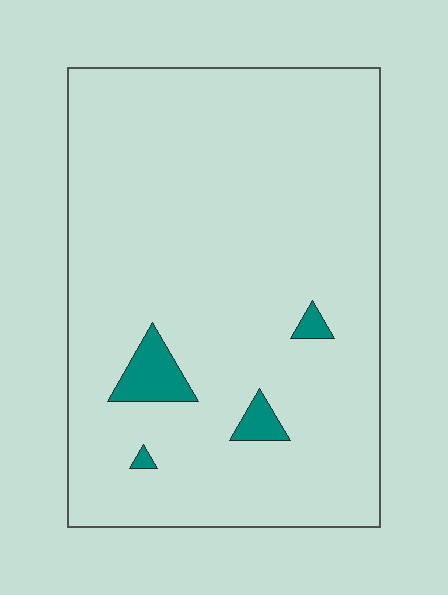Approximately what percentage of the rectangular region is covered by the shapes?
Approximately 5%.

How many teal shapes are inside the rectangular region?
4.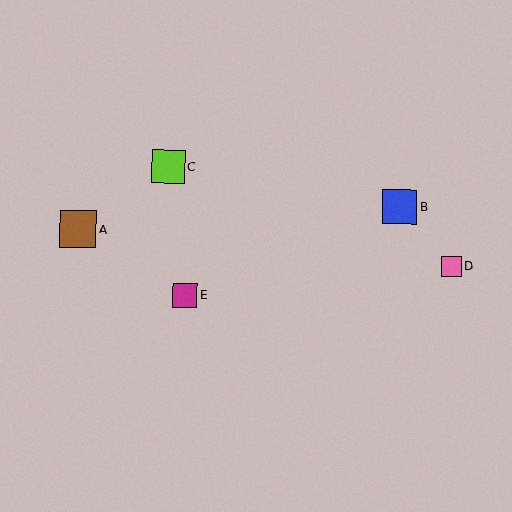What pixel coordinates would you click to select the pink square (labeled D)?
Click at (451, 267) to select the pink square D.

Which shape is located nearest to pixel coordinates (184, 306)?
The magenta square (labeled E) at (185, 295) is nearest to that location.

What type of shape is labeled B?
Shape B is a blue square.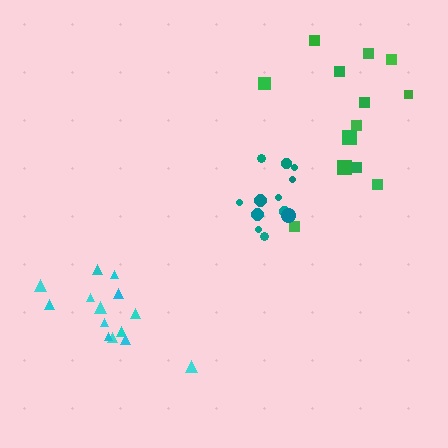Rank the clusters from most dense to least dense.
teal, cyan, green.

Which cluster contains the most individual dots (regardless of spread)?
Cyan (14).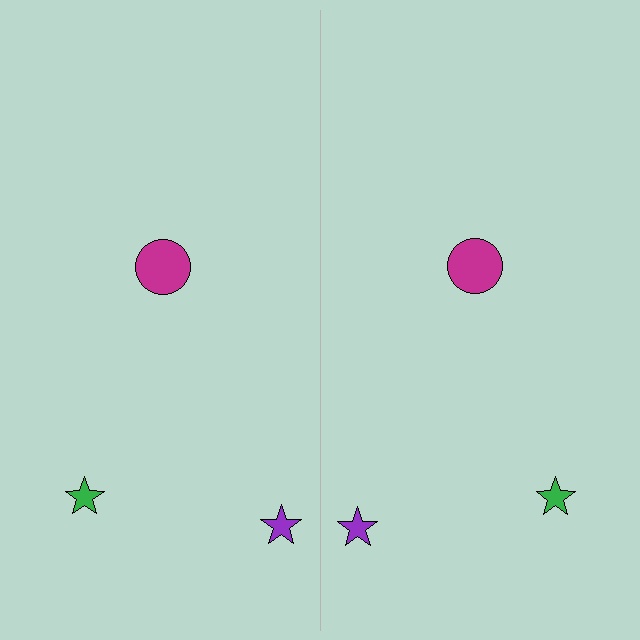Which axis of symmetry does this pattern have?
The pattern has a vertical axis of symmetry running through the center of the image.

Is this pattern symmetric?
Yes, this pattern has bilateral (reflection) symmetry.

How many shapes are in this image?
There are 6 shapes in this image.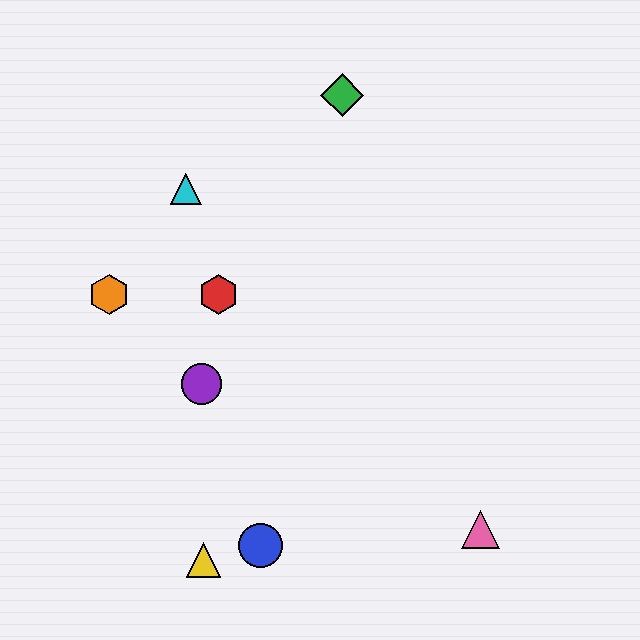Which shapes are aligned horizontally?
The red hexagon, the orange hexagon are aligned horizontally.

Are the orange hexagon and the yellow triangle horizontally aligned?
No, the orange hexagon is at y≈294 and the yellow triangle is at y≈560.